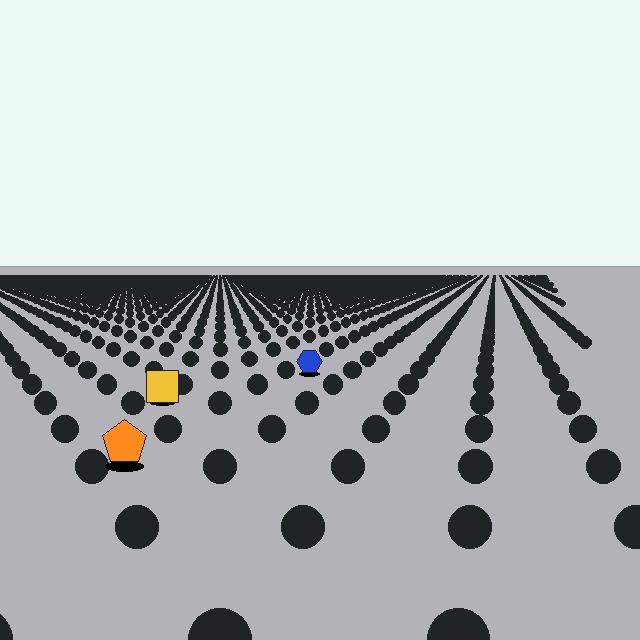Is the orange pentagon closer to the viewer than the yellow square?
Yes. The orange pentagon is closer — you can tell from the texture gradient: the ground texture is coarser near it.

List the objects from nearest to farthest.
From nearest to farthest: the orange pentagon, the yellow square, the blue hexagon.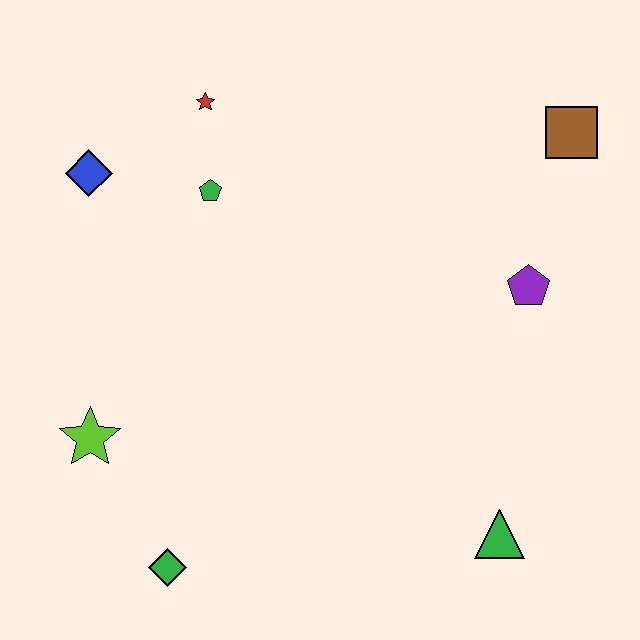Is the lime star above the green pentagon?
No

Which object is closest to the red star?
The green pentagon is closest to the red star.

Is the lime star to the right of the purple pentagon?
No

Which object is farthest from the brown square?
The green diamond is farthest from the brown square.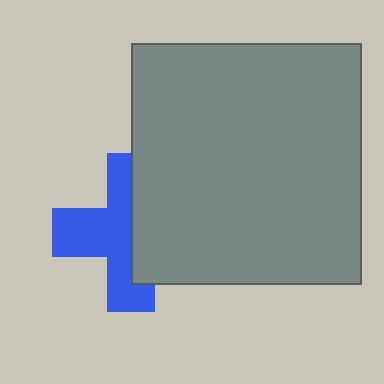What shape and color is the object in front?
The object in front is a gray rectangle.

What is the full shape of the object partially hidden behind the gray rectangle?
The partially hidden object is a blue cross.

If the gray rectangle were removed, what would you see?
You would see the complete blue cross.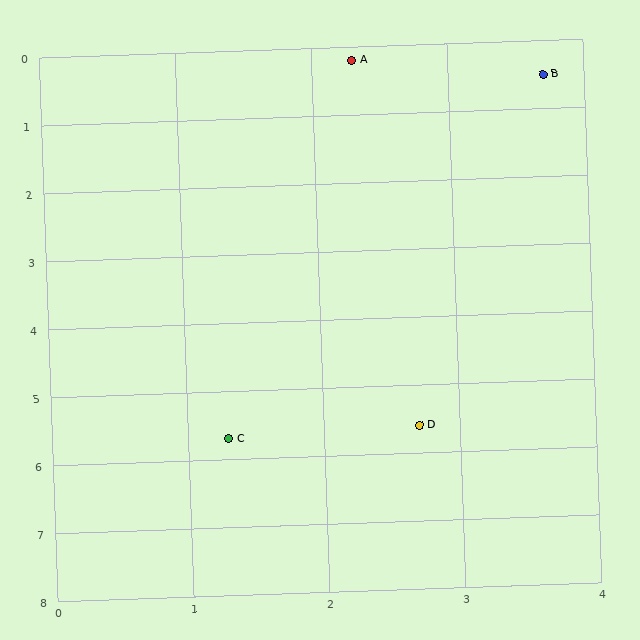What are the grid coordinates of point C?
Point C is at approximately (1.3, 5.7).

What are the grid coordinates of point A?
Point A is at approximately (2.3, 0.2).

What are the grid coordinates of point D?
Point D is at approximately (2.7, 5.6).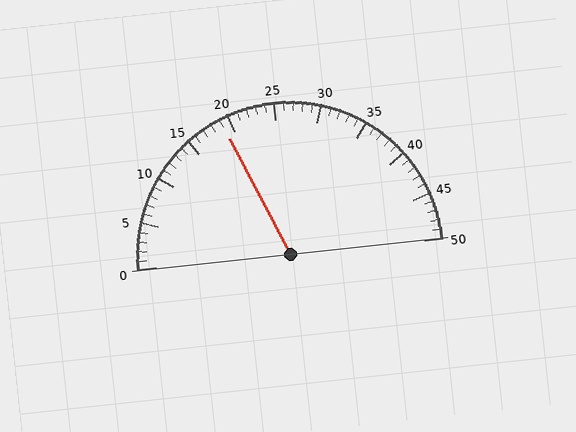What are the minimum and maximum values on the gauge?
The gauge ranges from 0 to 50.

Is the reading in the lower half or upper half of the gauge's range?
The reading is in the lower half of the range (0 to 50).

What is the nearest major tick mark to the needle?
The nearest major tick mark is 20.